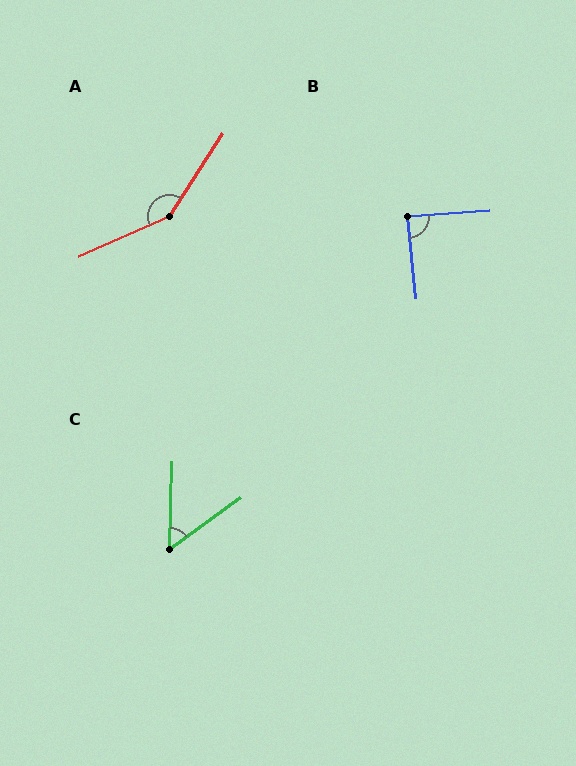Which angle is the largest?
A, at approximately 146 degrees.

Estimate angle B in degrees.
Approximately 88 degrees.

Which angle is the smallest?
C, at approximately 52 degrees.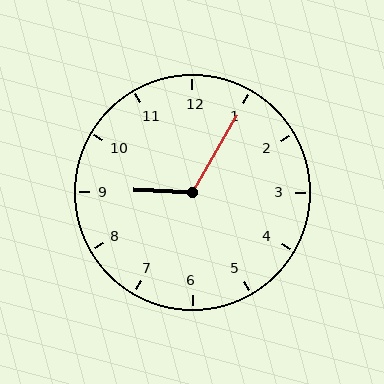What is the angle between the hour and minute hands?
Approximately 118 degrees.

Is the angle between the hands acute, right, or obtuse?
It is obtuse.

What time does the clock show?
9:05.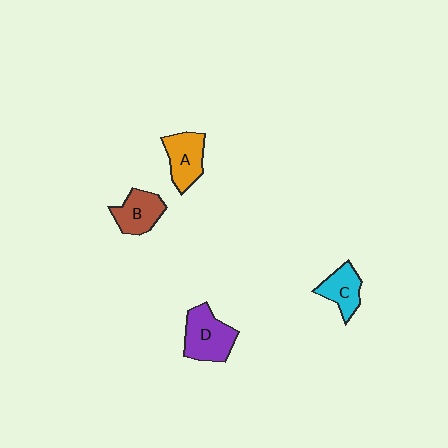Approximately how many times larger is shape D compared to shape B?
Approximately 1.3 times.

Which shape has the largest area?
Shape D (purple).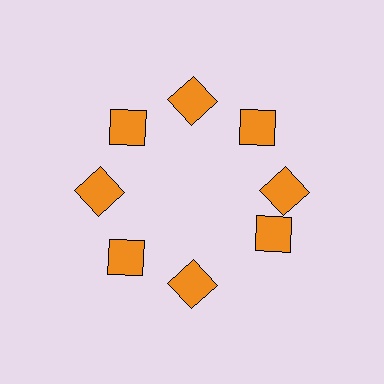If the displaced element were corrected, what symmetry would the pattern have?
It would have 8-fold rotational symmetry — the pattern would map onto itself every 45 degrees.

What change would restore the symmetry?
The symmetry would be restored by rotating it back into even spacing with its neighbors so that all 8 diamonds sit at equal angles and equal distance from the center.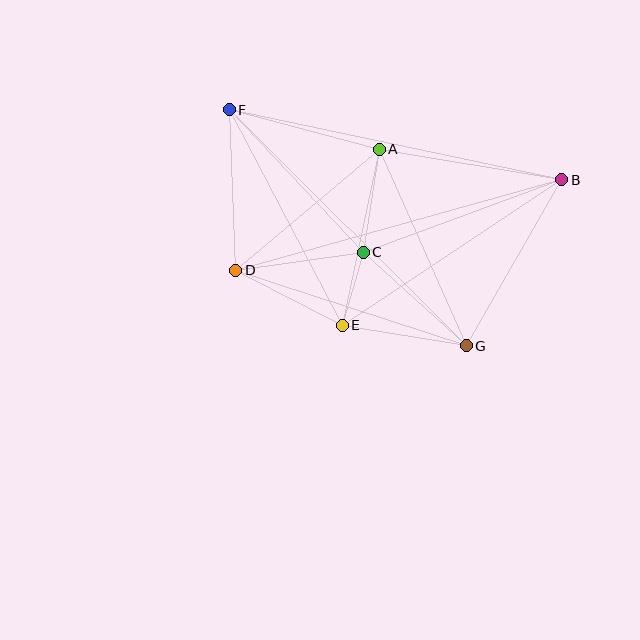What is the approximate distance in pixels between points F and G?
The distance between F and G is approximately 335 pixels.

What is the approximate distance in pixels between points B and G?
The distance between B and G is approximately 191 pixels.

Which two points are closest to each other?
Points C and E are closest to each other.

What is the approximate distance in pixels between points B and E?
The distance between B and E is approximately 263 pixels.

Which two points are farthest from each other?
Points B and F are farthest from each other.